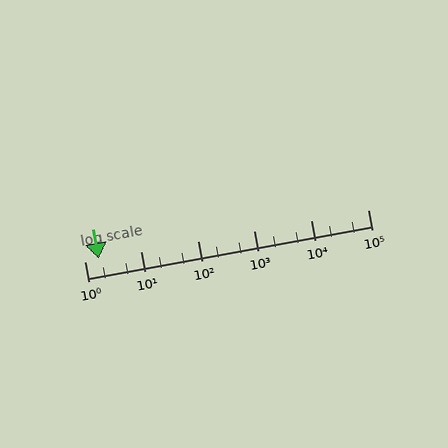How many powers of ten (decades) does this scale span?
The scale spans 5 decades, from 1 to 100000.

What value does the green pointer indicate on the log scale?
The pointer indicates approximately 1.8.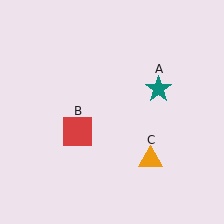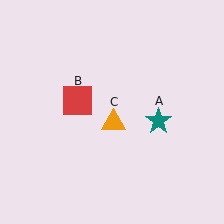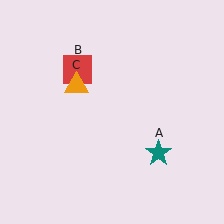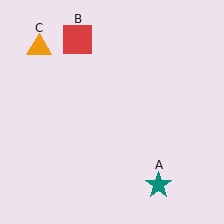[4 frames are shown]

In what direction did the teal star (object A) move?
The teal star (object A) moved down.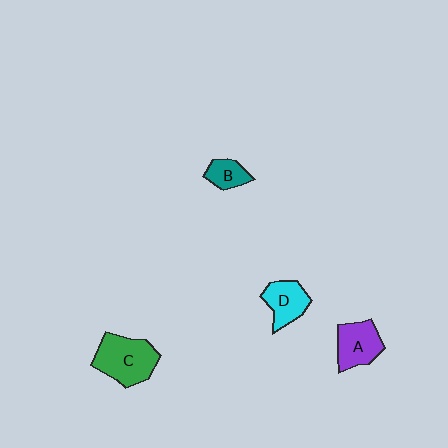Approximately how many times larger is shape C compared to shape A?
Approximately 1.4 times.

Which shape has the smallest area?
Shape B (teal).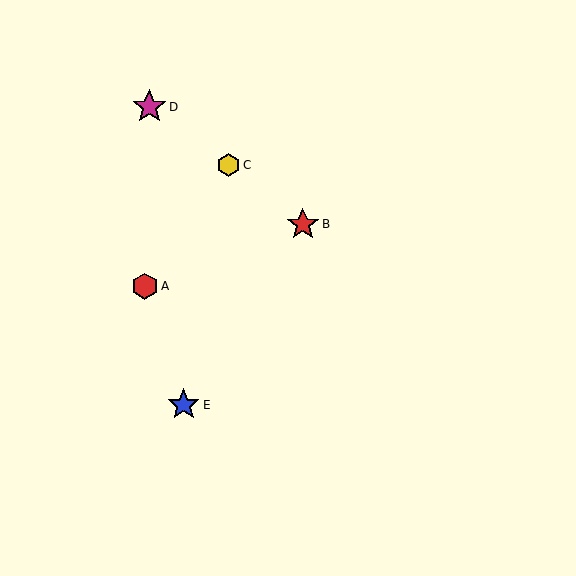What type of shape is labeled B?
Shape B is a red star.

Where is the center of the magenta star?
The center of the magenta star is at (149, 107).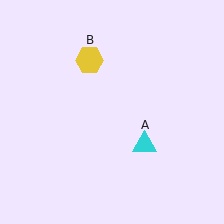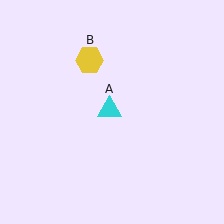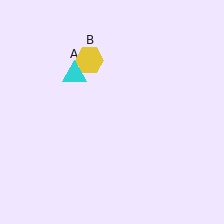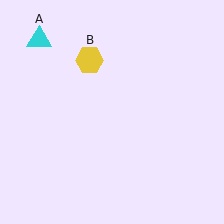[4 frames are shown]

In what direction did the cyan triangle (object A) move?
The cyan triangle (object A) moved up and to the left.